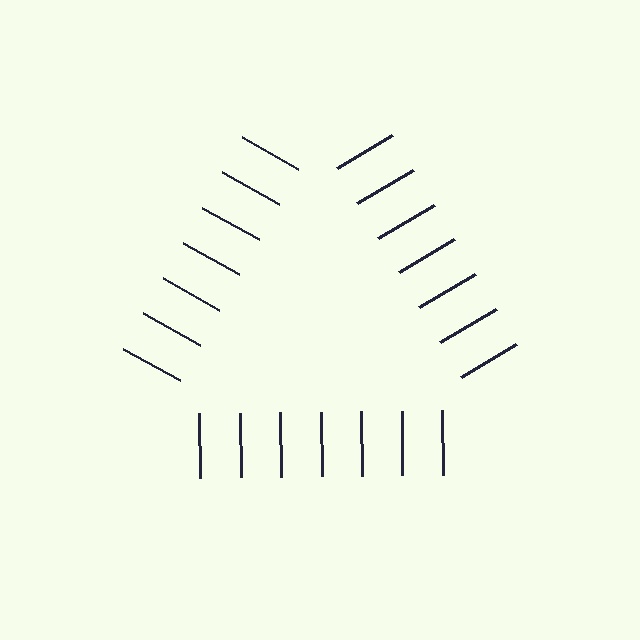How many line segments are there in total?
21 — 7 along each of the 3 edges.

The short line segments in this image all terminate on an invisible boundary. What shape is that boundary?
An illusory triangle — the line segments terminate on its edges but no continuous stroke is drawn.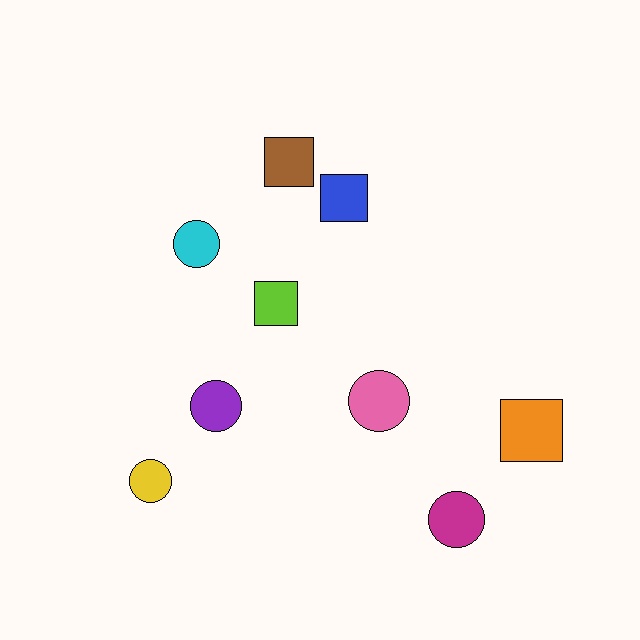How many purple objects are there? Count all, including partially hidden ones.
There is 1 purple object.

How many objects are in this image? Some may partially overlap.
There are 9 objects.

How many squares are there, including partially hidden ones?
There are 4 squares.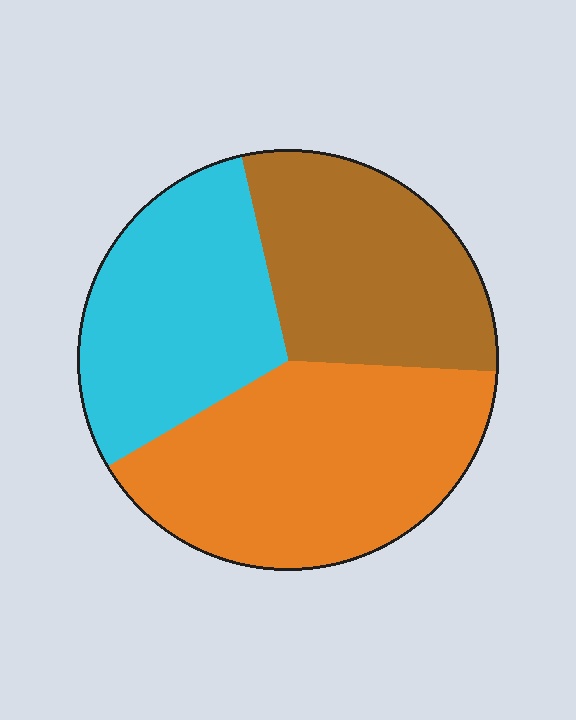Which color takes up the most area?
Orange, at roughly 40%.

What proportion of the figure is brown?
Brown covers roughly 30% of the figure.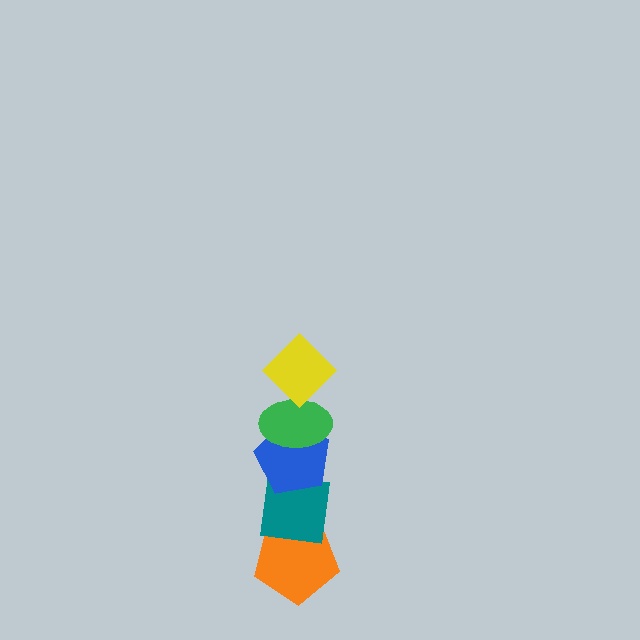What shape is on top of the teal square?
The blue pentagon is on top of the teal square.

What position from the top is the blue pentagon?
The blue pentagon is 3rd from the top.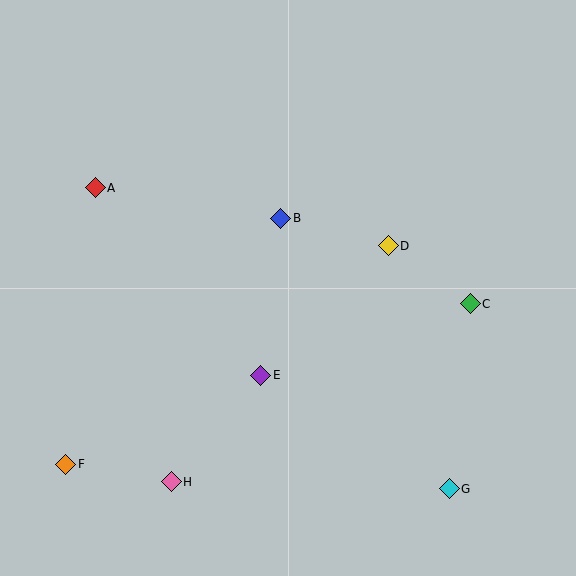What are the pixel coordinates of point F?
Point F is at (66, 464).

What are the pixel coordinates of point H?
Point H is at (171, 482).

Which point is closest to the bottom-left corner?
Point F is closest to the bottom-left corner.